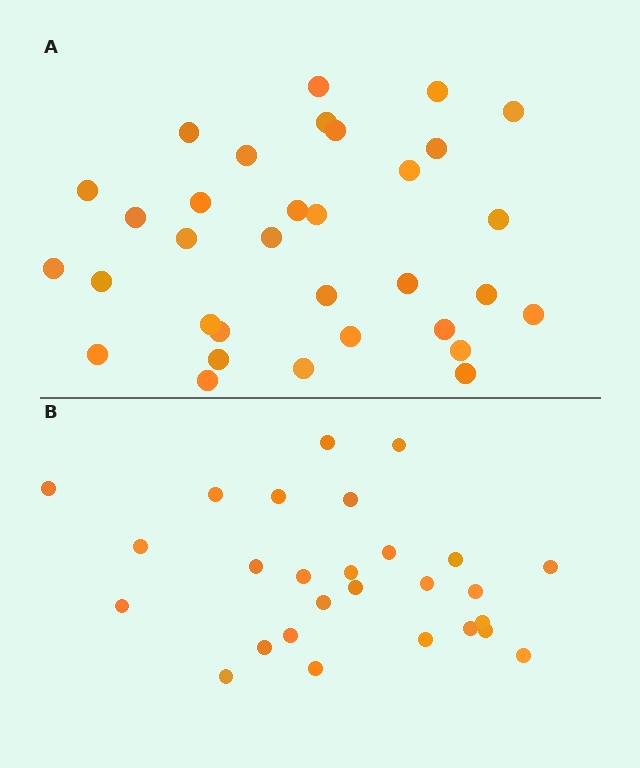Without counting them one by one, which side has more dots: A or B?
Region A (the top region) has more dots.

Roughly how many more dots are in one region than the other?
Region A has about 6 more dots than region B.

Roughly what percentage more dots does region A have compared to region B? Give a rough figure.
About 20% more.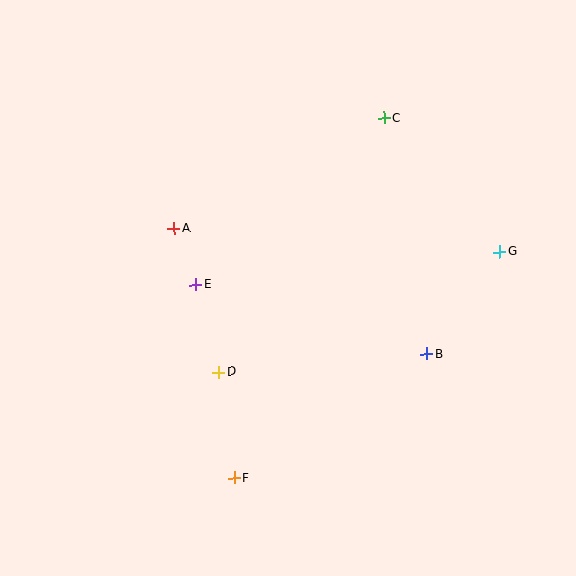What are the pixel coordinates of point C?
Point C is at (384, 118).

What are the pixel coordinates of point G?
Point G is at (500, 252).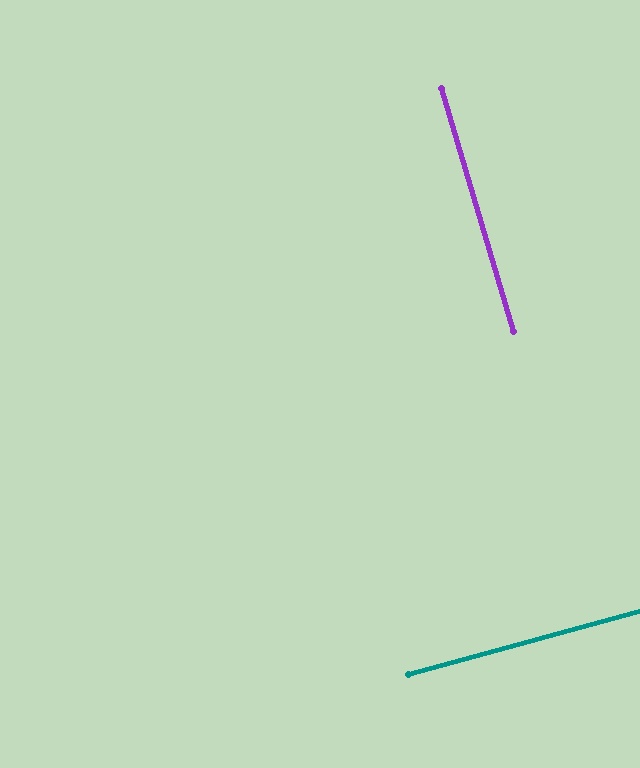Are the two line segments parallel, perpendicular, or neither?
Perpendicular — they meet at approximately 89°.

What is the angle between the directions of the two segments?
Approximately 89 degrees.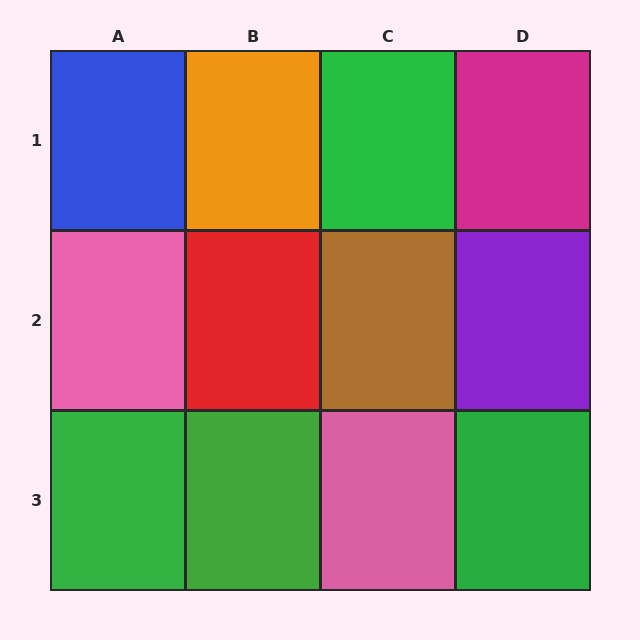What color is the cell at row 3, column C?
Pink.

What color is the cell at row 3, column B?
Green.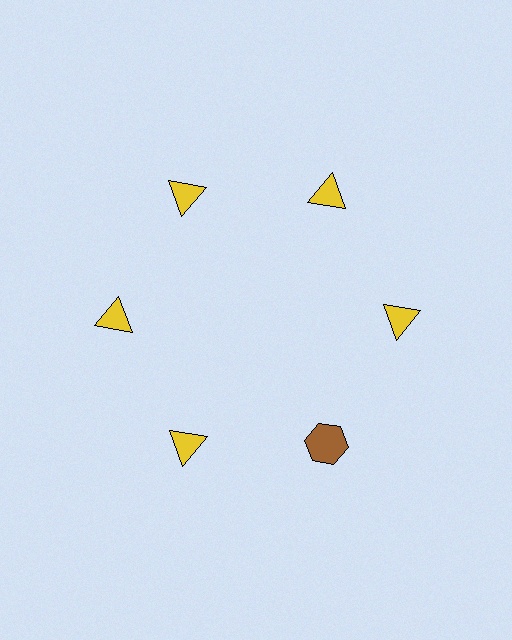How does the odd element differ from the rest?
It differs in both color (brown instead of yellow) and shape (hexagon instead of triangle).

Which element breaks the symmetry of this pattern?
The brown hexagon at roughly the 5 o'clock position breaks the symmetry. All other shapes are yellow triangles.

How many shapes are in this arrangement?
There are 6 shapes arranged in a ring pattern.